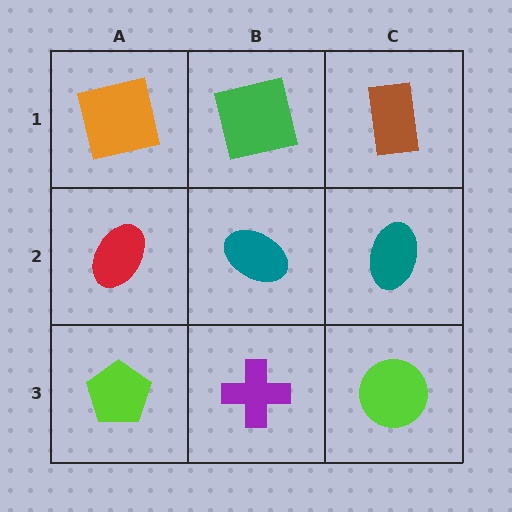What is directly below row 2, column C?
A lime circle.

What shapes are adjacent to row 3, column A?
A red ellipse (row 2, column A), a purple cross (row 3, column B).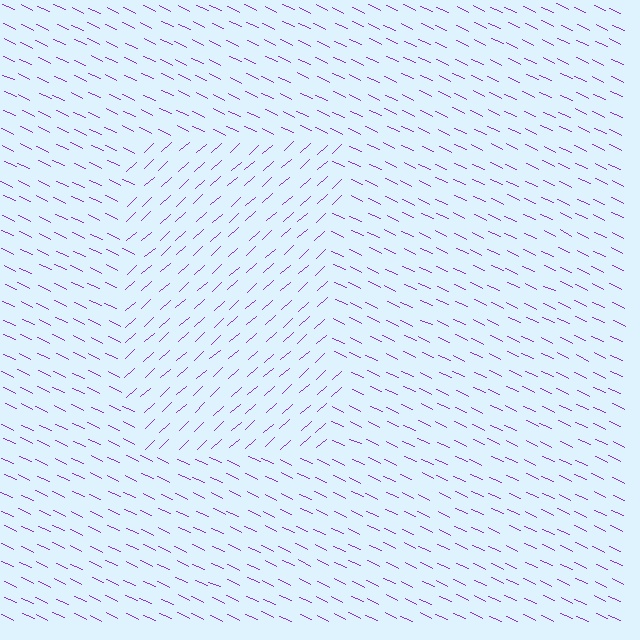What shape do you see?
I see a rectangle.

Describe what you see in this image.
The image is filled with small purple line segments. A rectangle region in the image has lines oriented differently from the surrounding lines, creating a visible texture boundary.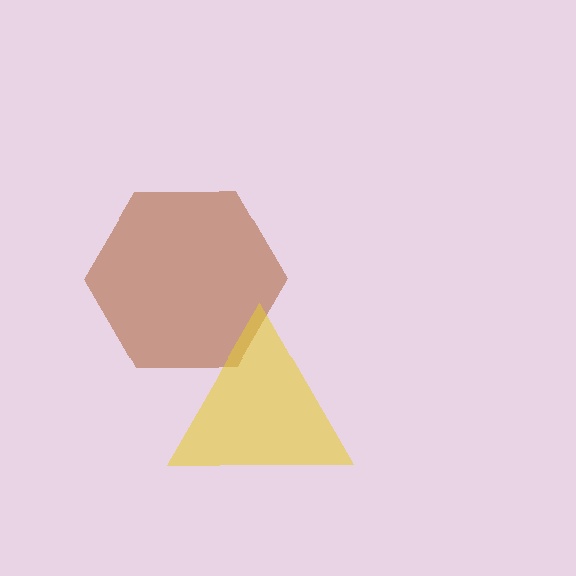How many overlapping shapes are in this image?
There are 2 overlapping shapes in the image.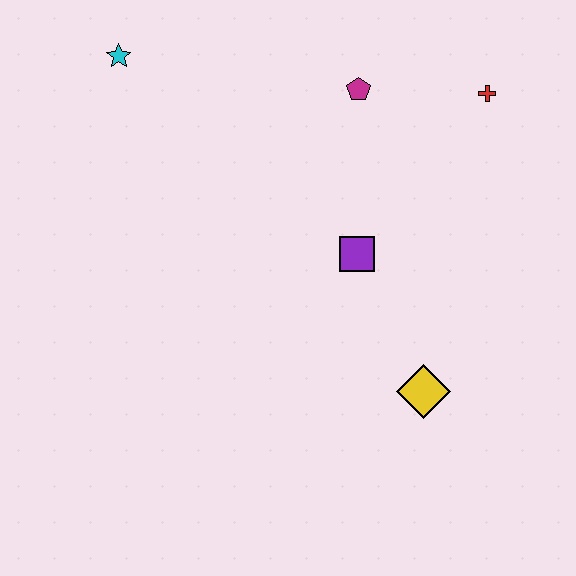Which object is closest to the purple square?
The yellow diamond is closest to the purple square.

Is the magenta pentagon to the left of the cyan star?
No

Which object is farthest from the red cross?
The cyan star is farthest from the red cross.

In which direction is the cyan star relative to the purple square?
The cyan star is to the left of the purple square.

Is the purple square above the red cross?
No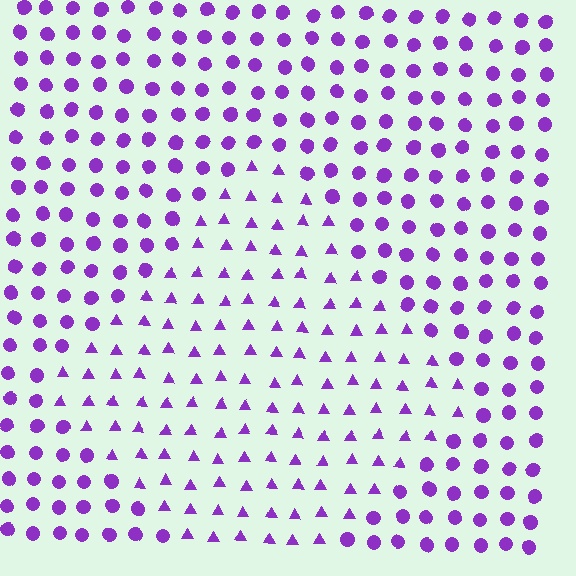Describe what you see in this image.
The image is filled with small purple elements arranged in a uniform grid. A diamond-shaped region contains triangles, while the surrounding area contains circles. The boundary is defined purely by the change in element shape.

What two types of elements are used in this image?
The image uses triangles inside the diamond region and circles outside it.